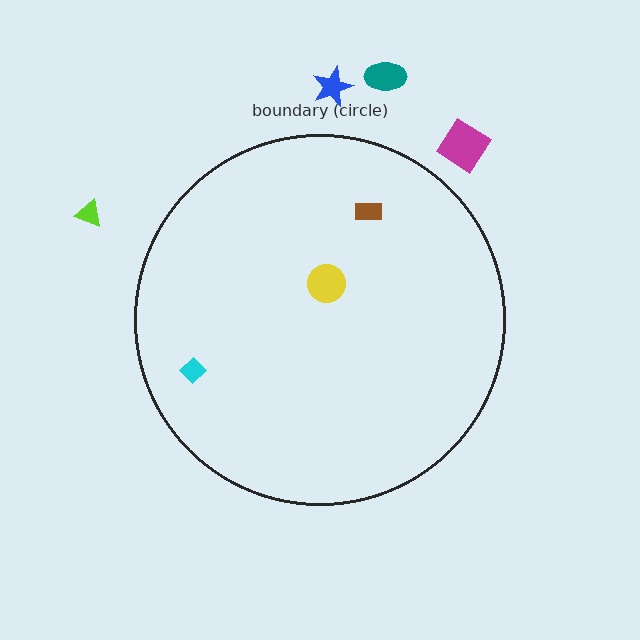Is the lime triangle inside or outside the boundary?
Outside.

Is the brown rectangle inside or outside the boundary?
Inside.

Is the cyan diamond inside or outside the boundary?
Inside.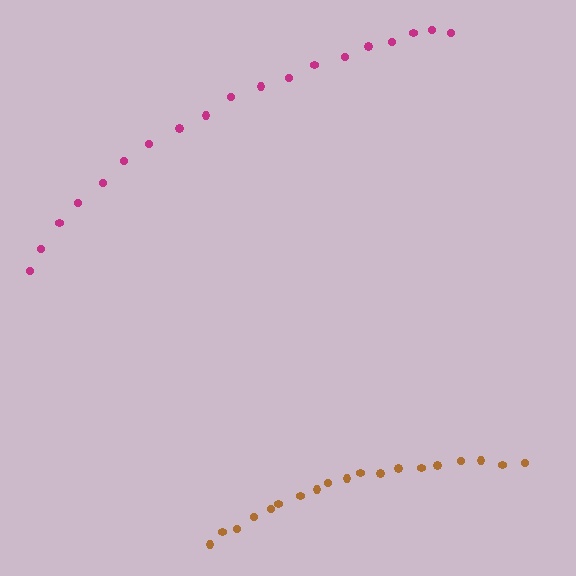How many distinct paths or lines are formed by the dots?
There are 2 distinct paths.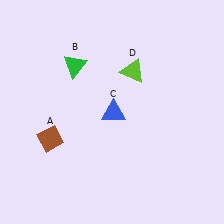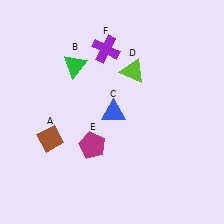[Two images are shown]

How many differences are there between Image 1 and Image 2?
There are 2 differences between the two images.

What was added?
A magenta pentagon (E), a purple cross (F) were added in Image 2.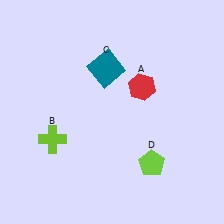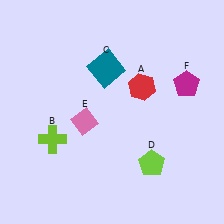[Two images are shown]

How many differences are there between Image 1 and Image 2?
There are 2 differences between the two images.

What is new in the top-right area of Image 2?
A magenta pentagon (F) was added in the top-right area of Image 2.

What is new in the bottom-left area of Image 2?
A pink diamond (E) was added in the bottom-left area of Image 2.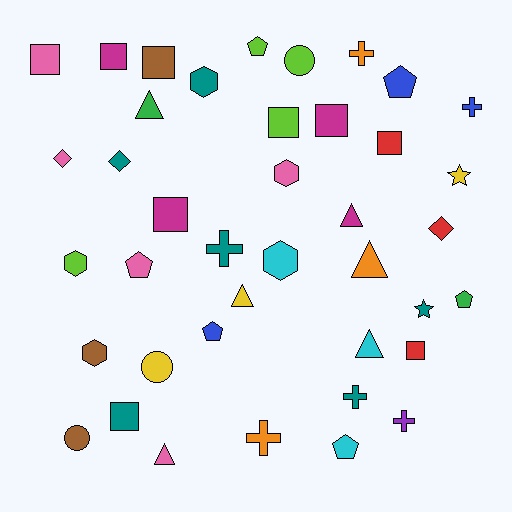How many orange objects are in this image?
There are 3 orange objects.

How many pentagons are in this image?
There are 6 pentagons.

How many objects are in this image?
There are 40 objects.